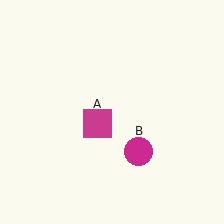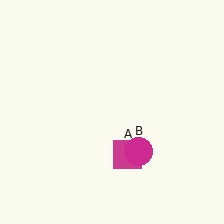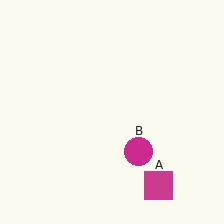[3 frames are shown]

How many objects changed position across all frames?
1 object changed position: magenta square (object A).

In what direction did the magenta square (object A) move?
The magenta square (object A) moved down and to the right.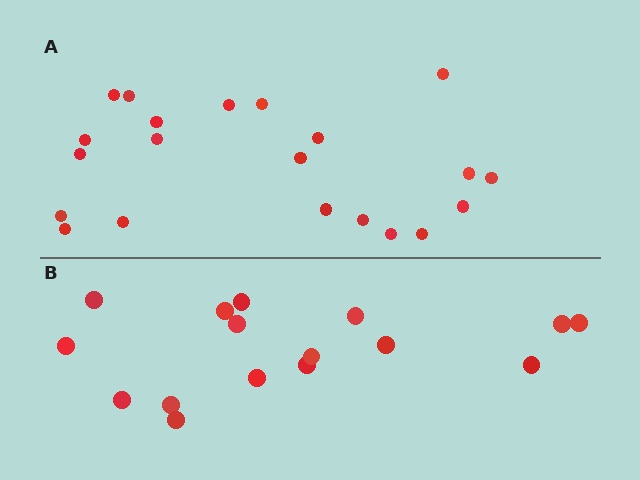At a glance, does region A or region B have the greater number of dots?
Region A (the top region) has more dots.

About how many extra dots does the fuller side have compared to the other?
Region A has about 5 more dots than region B.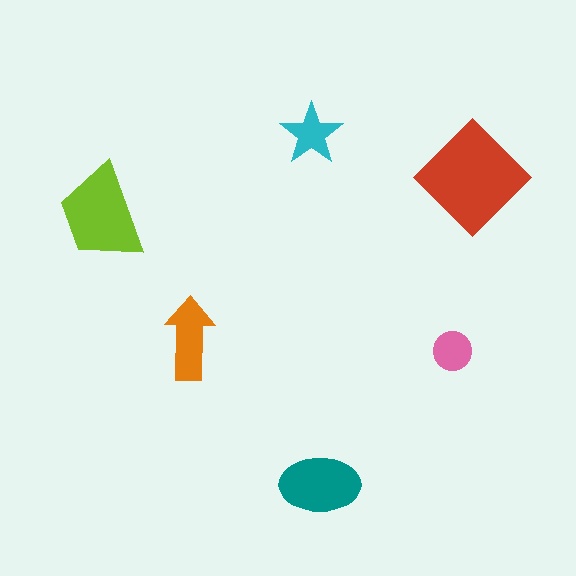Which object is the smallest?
The pink circle.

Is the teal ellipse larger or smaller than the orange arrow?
Larger.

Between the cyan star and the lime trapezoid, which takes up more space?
The lime trapezoid.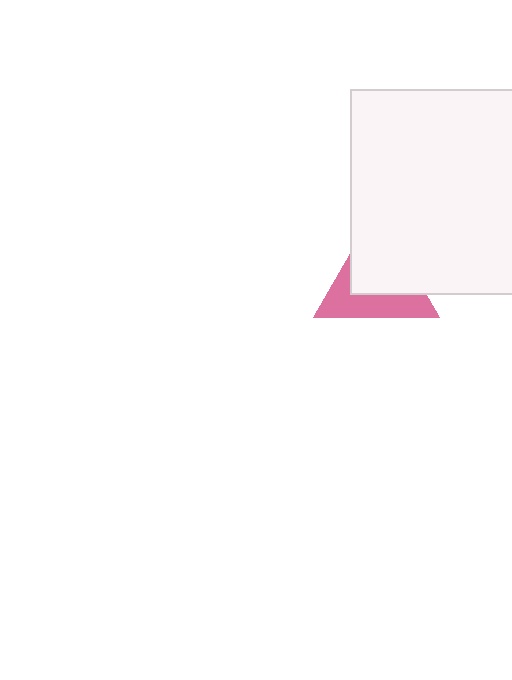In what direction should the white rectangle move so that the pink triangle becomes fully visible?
The white rectangle should move toward the upper-right. That is the shortest direction to clear the overlap and leave the pink triangle fully visible.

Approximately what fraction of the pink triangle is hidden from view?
Roughly 57% of the pink triangle is hidden behind the white rectangle.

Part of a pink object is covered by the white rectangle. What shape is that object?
It is a triangle.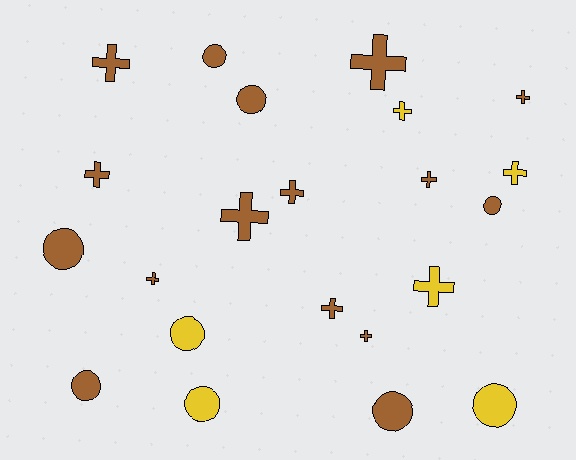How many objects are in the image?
There are 22 objects.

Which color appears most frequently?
Brown, with 16 objects.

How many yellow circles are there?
There are 3 yellow circles.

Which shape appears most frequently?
Cross, with 13 objects.